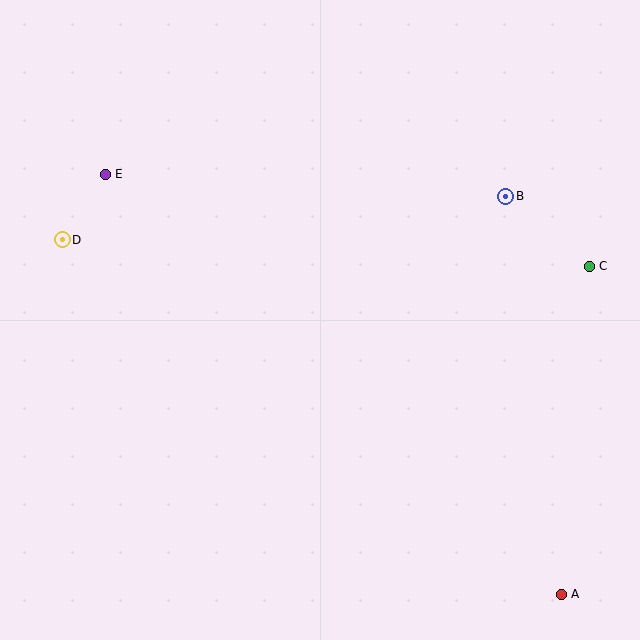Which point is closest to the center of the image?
Point B at (506, 196) is closest to the center.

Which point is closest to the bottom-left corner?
Point D is closest to the bottom-left corner.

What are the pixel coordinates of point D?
Point D is at (62, 240).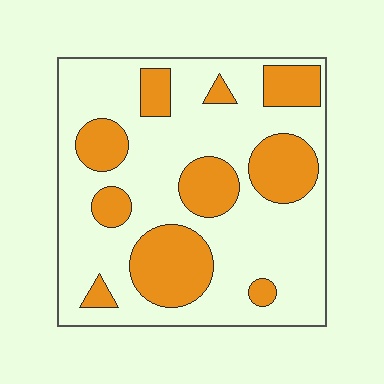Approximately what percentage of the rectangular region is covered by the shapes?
Approximately 30%.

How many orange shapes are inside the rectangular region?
10.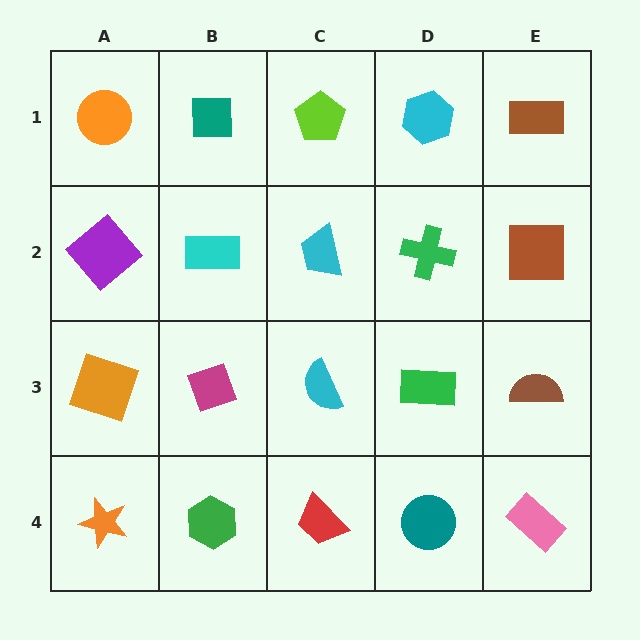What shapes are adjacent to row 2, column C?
A lime pentagon (row 1, column C), a cyan semicircle (row 3, column C), a cyan rectangle (row 2, column B), a green cross (row 2, column D).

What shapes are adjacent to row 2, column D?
A cyan hexagon (row 1, column D), a green rectangle (row 3, column D), a cyan trapezoid (row 2, column C), a brown square (row 2, column E).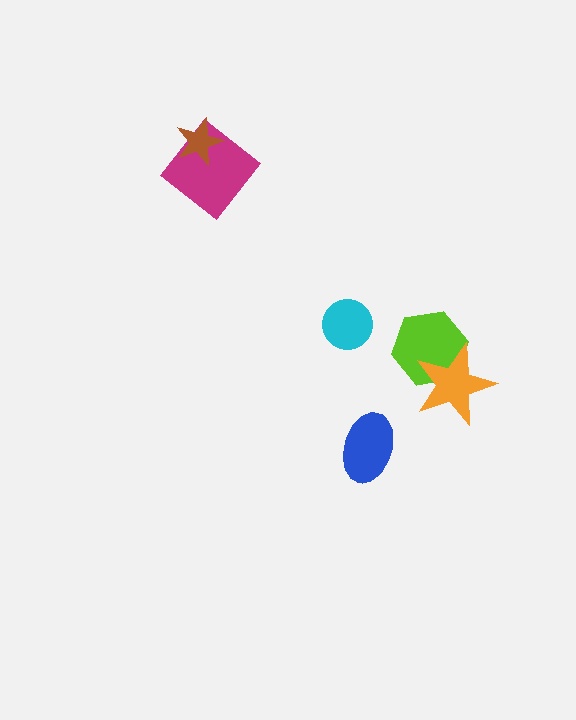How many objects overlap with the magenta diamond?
1 object overlaps with the magenta diamond.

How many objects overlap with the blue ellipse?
0 objects overlap with the blue ellipse.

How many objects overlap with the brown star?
1 object overlaps with the brown star.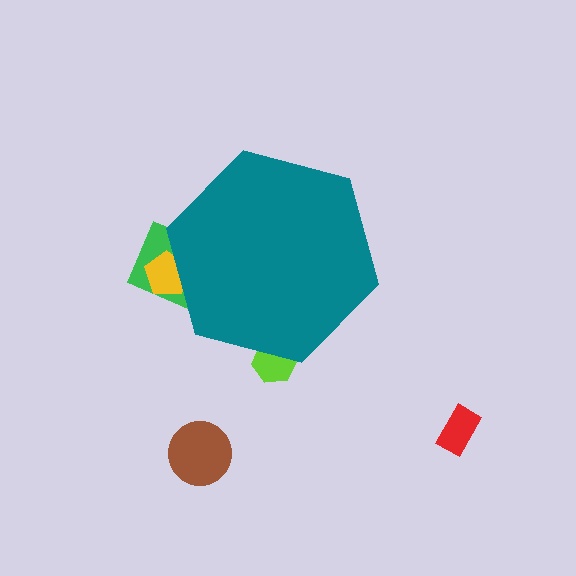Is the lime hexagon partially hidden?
Yes, the lime hexagon is partially hidden behind the teal hexagon.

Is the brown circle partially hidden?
No, the brown circle is fully visible.